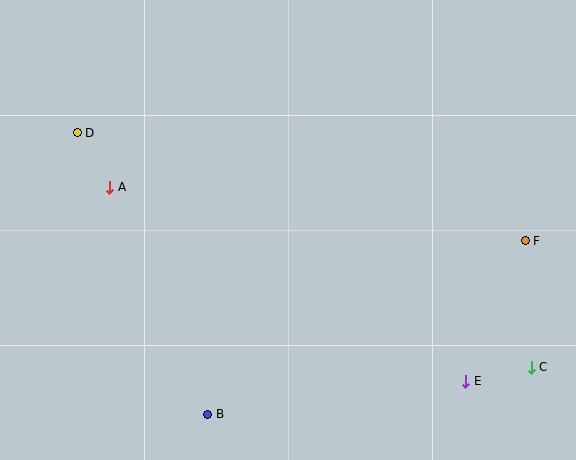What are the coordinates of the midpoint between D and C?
The midpoint between D and C is at (304, 250).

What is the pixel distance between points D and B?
The distance between D and B is 310 pixels.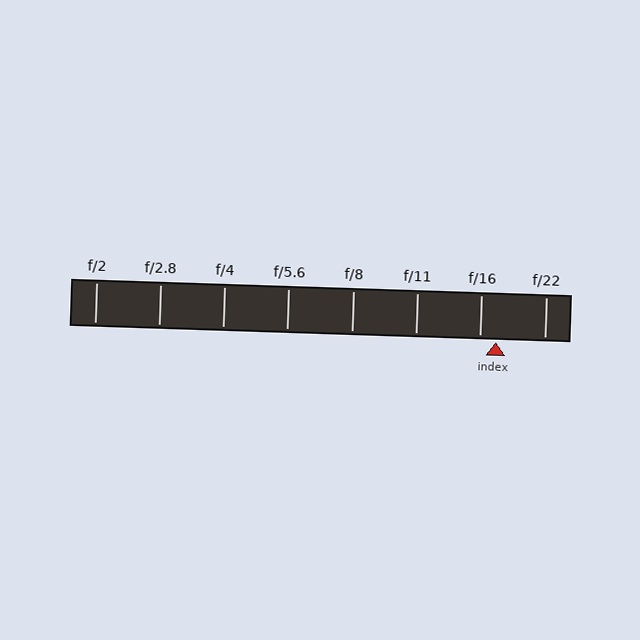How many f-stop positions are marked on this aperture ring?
There are 8 f-stop positions marked.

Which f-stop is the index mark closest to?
The index mark is closest to f/16.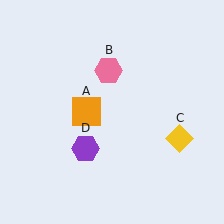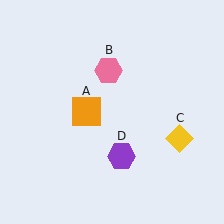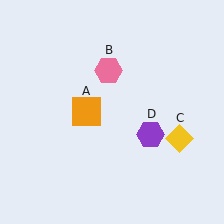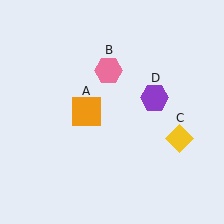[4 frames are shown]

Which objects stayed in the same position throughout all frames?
Orange square (object A) and pink hexagon (object B) and yellow diamond (object C) remained stationary.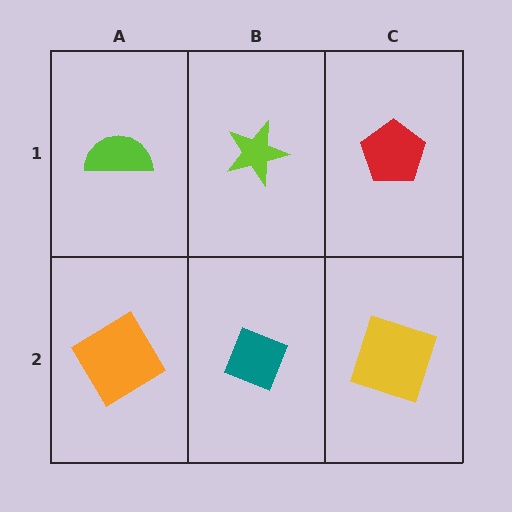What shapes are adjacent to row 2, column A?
A lime semicircle (row 1, column A), a teal diamond (row 2, column B).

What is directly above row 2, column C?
A red pentagon.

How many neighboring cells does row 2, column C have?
2.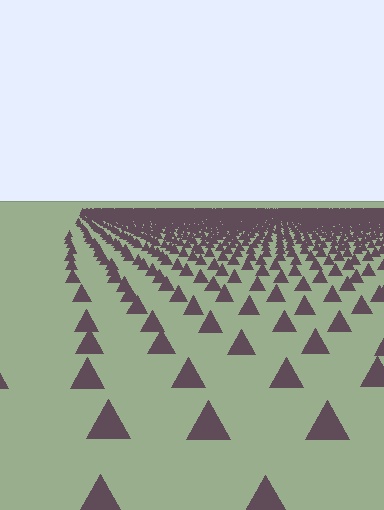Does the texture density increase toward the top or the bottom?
Density increases toward the top.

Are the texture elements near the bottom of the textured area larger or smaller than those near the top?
Larger. Near the bottom, elements are closer to the viewer and appear at a bigger on-screen size.